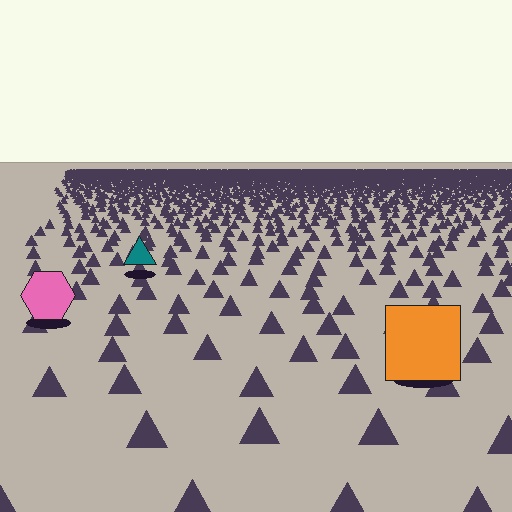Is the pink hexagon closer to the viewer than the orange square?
No. The orange square is closer — you can tell from the texture gradient: the ground texture is coarser near it.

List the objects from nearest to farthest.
From nearest to farthest: the orange square, the pink hexagon, the teal triangle.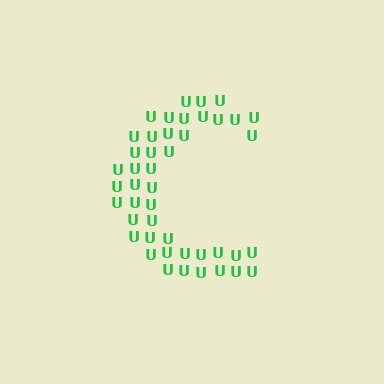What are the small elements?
The small elements are letter U's.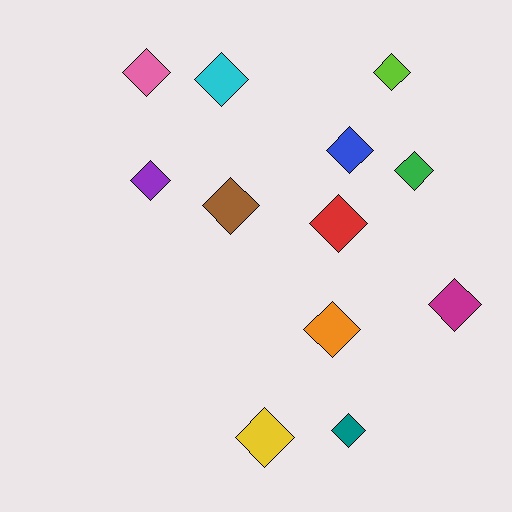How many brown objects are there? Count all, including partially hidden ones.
There is 1 brown object.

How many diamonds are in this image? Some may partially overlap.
There are 12 diamonds.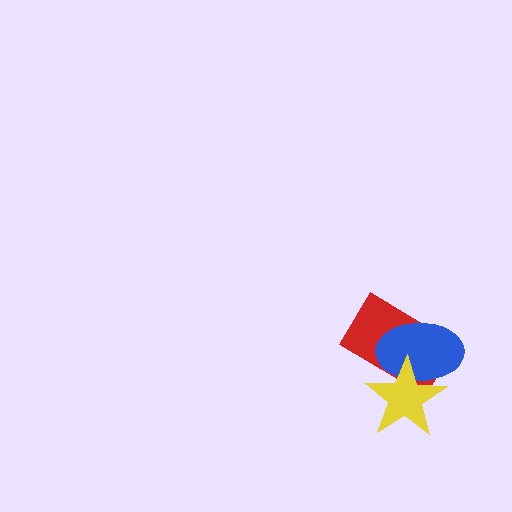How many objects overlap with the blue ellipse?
2 objects overlap with the blue ellipse.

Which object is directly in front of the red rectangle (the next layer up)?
The blue ellipse is directly in front of the red rectangle.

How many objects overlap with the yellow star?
2 objects overlap with the yellow star.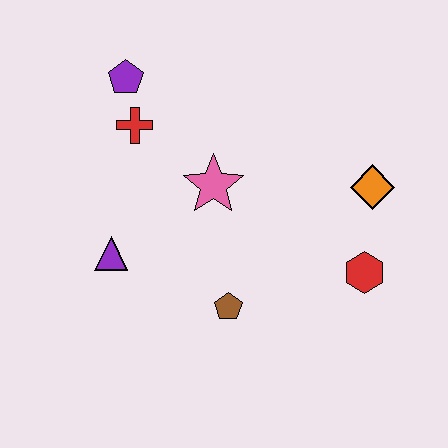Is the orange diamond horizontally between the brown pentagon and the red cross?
No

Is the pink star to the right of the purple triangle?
Yes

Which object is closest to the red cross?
The purple pentagon is closest to the red cross.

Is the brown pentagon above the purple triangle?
No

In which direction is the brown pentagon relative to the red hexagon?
The brown pentagon is to the left of the red hexagon.